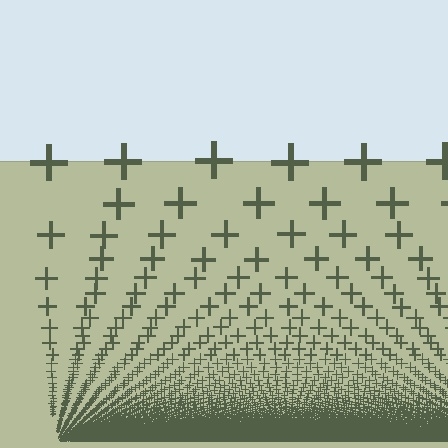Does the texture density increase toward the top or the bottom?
Density increases toward the bottom.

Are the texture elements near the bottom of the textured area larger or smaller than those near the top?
Smaller. The gradient is inverted — elements near the bottom are smaller and denser.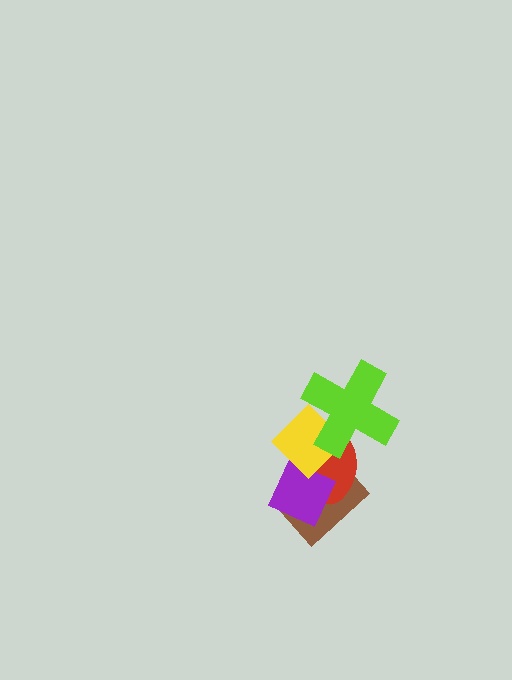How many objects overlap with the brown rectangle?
3 objects overlap with the brown rectangle.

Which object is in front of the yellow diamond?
The lime cross is in front of the yellow diamond.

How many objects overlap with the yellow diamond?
4 objects overlap with the yellow diamond.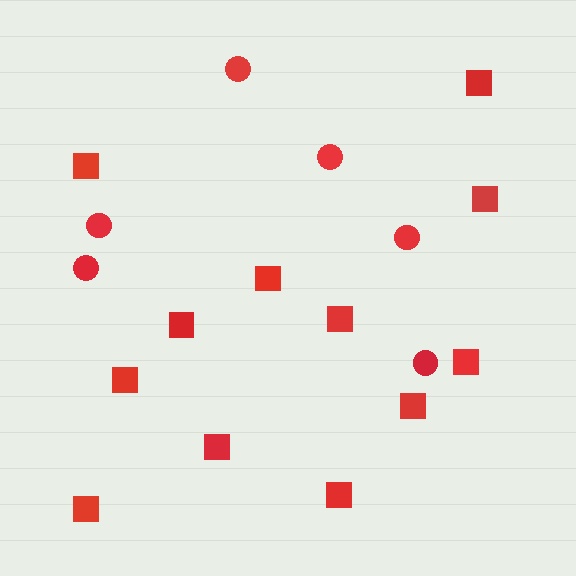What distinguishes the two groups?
There are 2 groups: one group of circles (6) and one group of squares (12).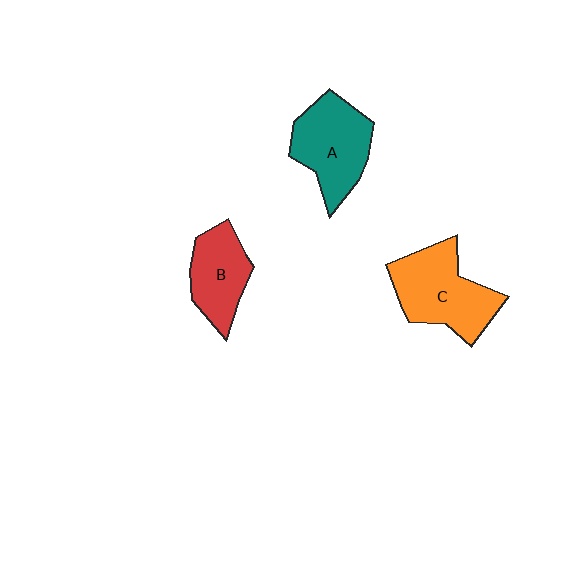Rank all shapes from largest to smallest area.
From largest to smallest: C (orange), A (teal), B (red).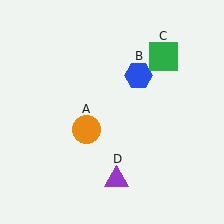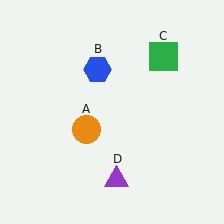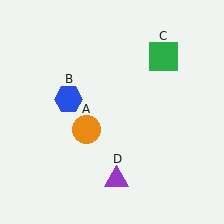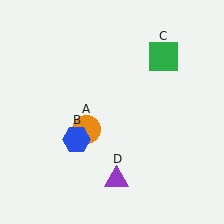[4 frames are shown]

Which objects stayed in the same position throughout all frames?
Orange circle (object A) and green square (object C) and purple triangle (object D) remained stationary.